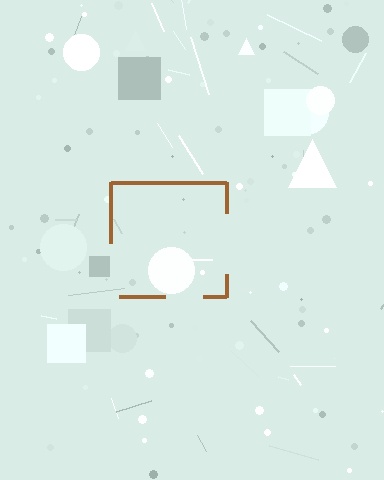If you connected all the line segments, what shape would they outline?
They would outline a square.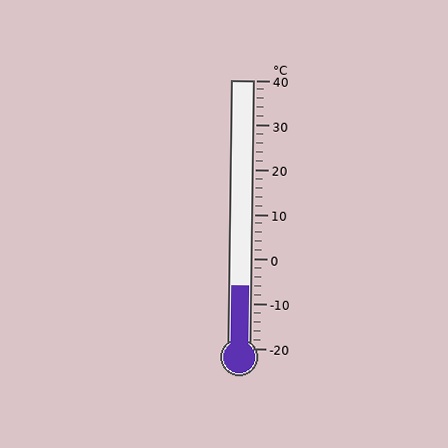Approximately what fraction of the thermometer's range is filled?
The thermometer is filled to approximately 25% of its range.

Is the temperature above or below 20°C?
The temperature is below 20°C.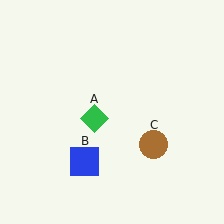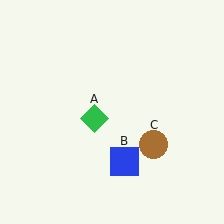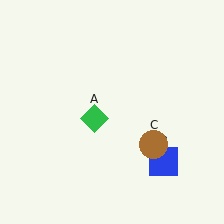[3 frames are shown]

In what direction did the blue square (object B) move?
The blue square (object B) moved right.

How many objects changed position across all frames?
1 object changed position: blue square (object B).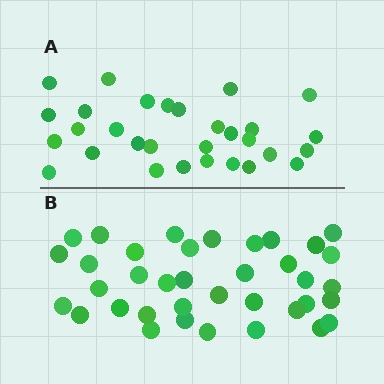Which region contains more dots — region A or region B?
Region B (the bottom region) has more dots.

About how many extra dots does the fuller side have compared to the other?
Region B has roughly 8 or so more dots than region A.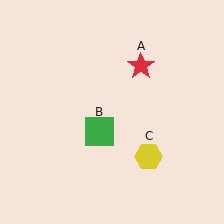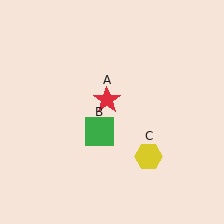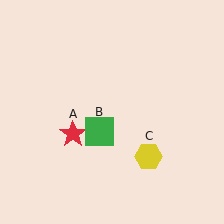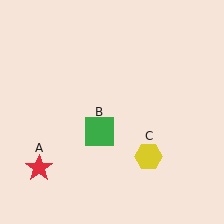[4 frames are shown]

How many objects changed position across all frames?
1 object changed position: red star (object A).